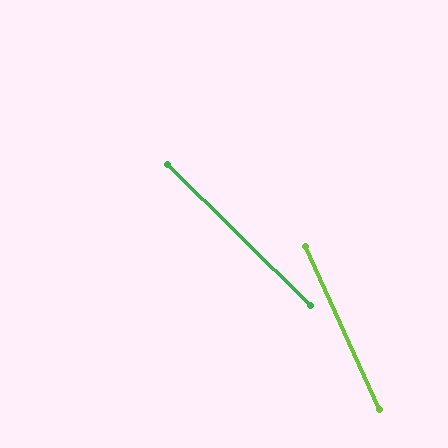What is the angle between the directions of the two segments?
Approximately 21 degrees.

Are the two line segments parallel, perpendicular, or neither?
Neither parallel nor perpendicular — they differ by about 21°.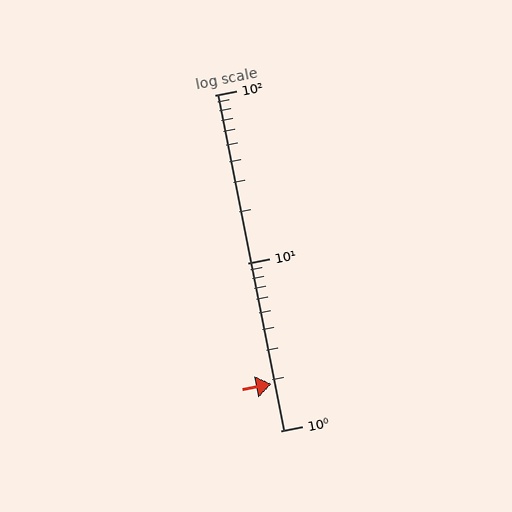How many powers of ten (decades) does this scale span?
The scale spans 2 decades, from 1 to 100.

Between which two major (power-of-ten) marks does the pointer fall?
The pointer is between 1 and 10.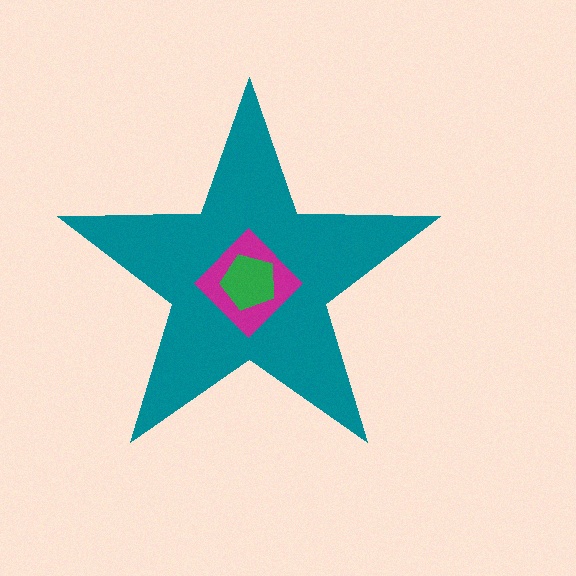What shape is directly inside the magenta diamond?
The green pentagon.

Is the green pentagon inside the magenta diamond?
Yes.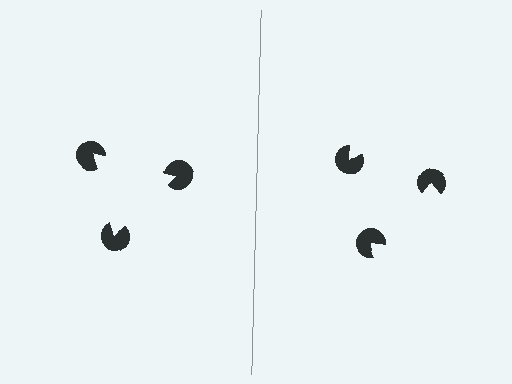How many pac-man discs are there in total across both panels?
6 — 3 on each side.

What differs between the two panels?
The pac-man discs are positioned identically on both sides; only the wedge orientations differ. On the left they align to a triangle; on the right they are misaligned.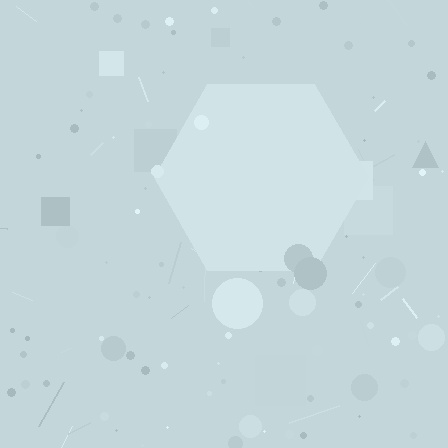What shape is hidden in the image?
A hexagon is hidden in the image.